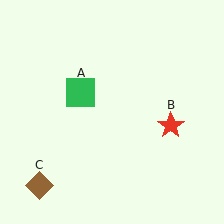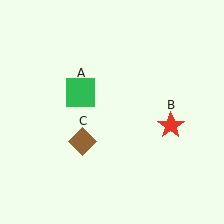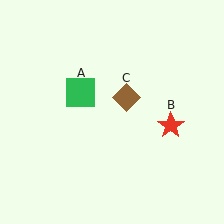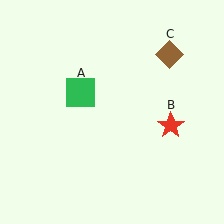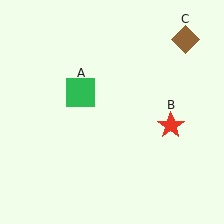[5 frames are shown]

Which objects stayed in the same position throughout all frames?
Green square (object A) and red star (object B) remained stationary.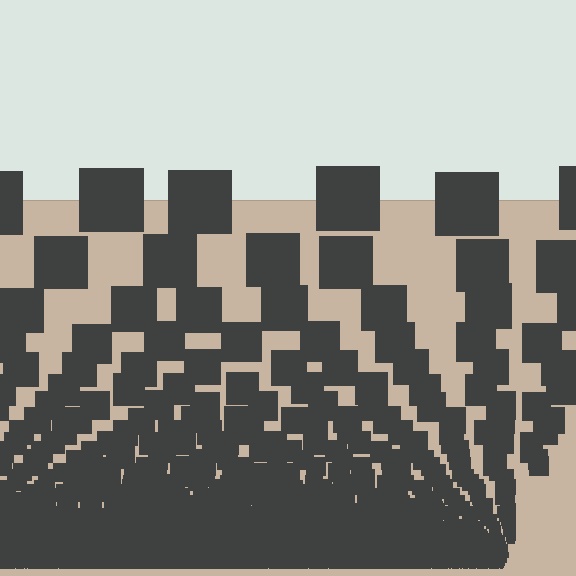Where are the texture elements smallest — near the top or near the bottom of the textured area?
Near the bottom.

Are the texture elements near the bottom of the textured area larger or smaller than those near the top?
Smaller. The gradient is inverted — elements near the bottom are smaller and denser.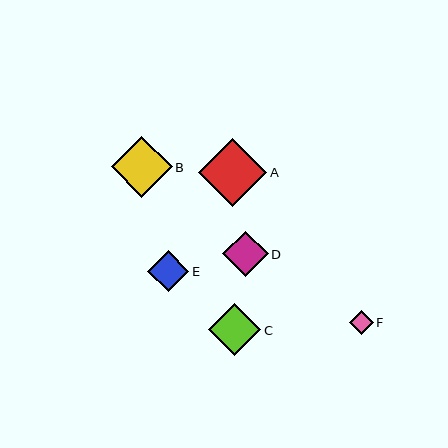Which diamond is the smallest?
Diamond F is the smallest with a size of approximately 24 pixels.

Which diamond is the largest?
Diamond A is the largest with a size of approximately 68 pixels.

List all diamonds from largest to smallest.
From largest to smallest: A, B, C, D, E, F.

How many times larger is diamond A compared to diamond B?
Diamond A is approximately 1.1 times the size of diamond B.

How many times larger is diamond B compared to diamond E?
Diamond B is approximately 1.5 times the size of diamond E.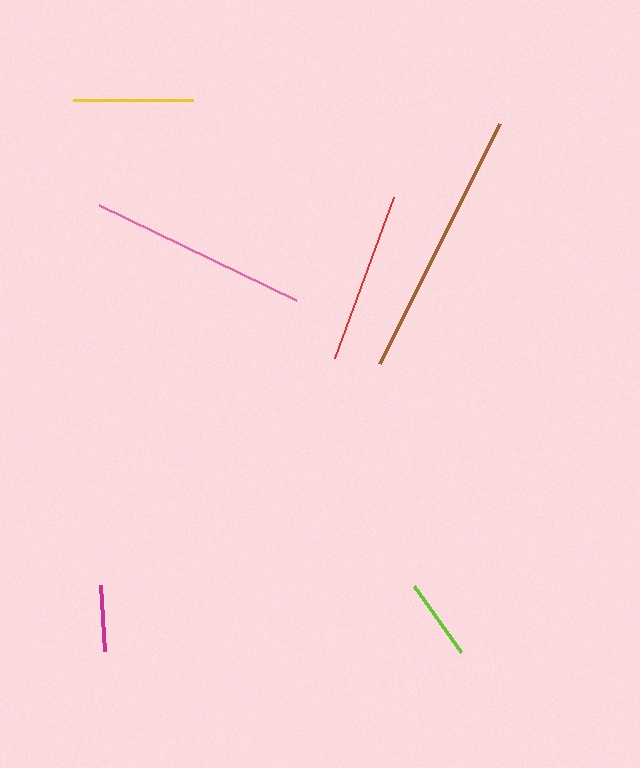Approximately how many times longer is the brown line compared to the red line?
The brown line is approximately 1.6 times the length of the red line.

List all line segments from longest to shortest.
From longest to shortest: brown, pink, red, yellow, lime, magenta.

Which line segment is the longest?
The brown line is the longest at approximately 268 pixels.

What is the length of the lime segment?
The lime segment is approximately 81 pixels long.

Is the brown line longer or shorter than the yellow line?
The brown line is longer than the yellow line.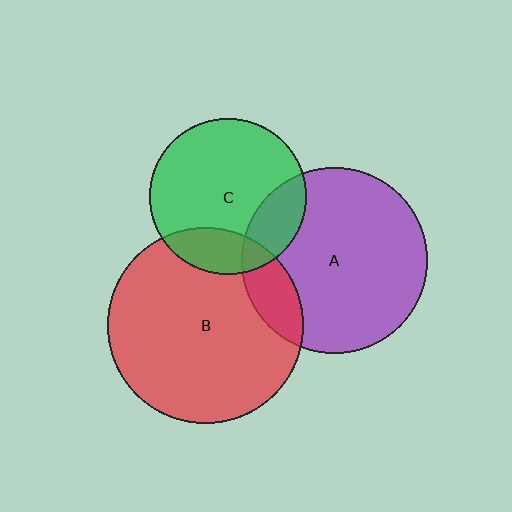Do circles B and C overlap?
Yes.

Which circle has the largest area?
Circle B (red).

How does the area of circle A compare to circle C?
Approximately 1.4 times.